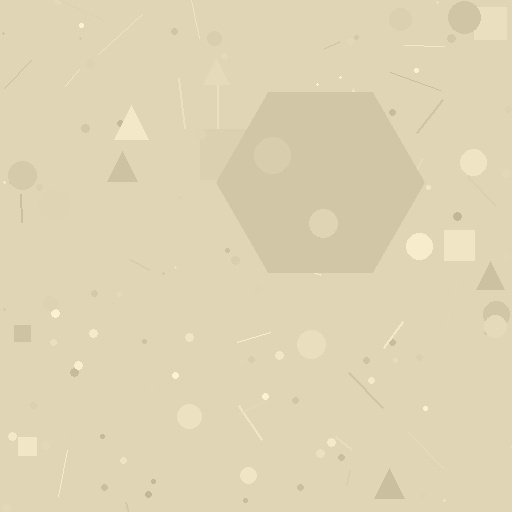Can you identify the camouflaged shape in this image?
The camouflaged shape is a hexagon.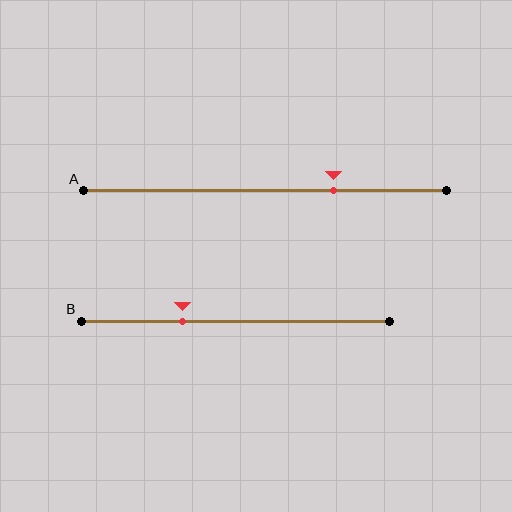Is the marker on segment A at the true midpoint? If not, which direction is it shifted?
No, the marker on segment A is shifted to the right by about 19% of the segment length.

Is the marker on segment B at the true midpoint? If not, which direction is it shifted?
No, the marker on segment B is shifted to the left by about 17% of the segment length.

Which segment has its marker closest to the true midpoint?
Segment B has its marker closest to the true midpoint.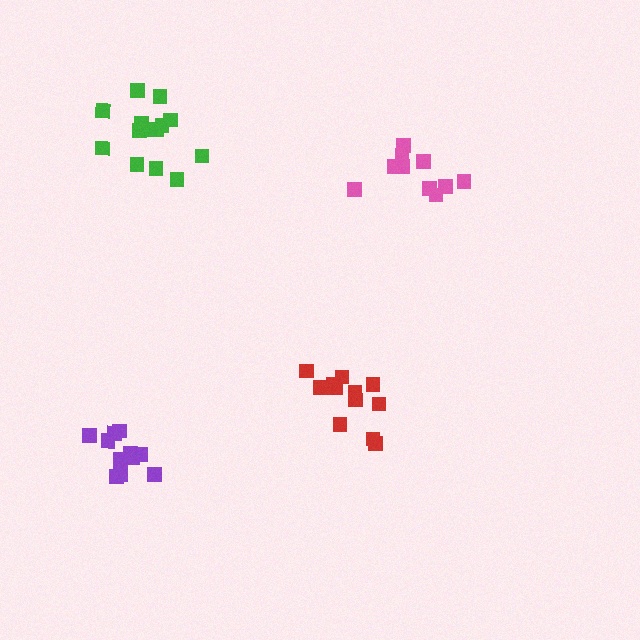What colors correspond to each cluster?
The clusters are colored: red, pink, green, purple.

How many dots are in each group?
Group 1: 13 dots, Group 2: 10 dots, Group 3: 14 dots, Group 4: 12 dots (49 total).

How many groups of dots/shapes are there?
There are 4 groups.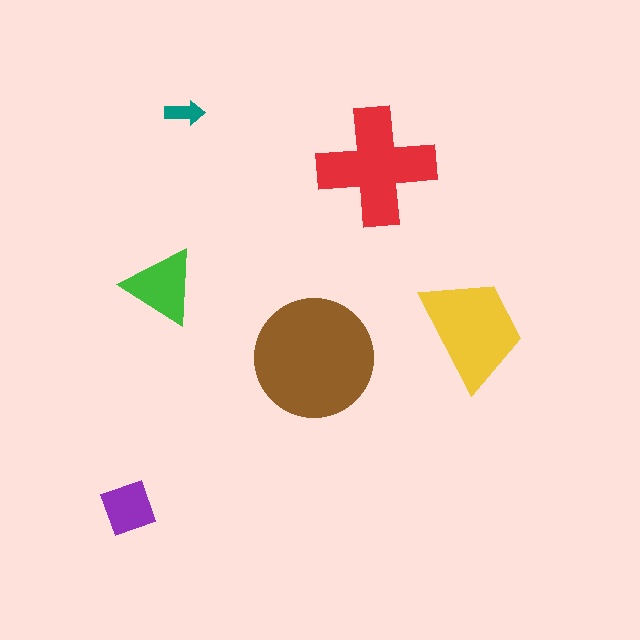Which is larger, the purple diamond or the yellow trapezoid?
The yellow trapezoid.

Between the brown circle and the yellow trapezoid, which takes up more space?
The brown circle.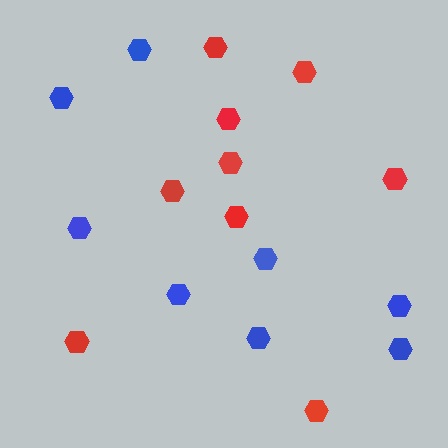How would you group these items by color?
There are 2 groups: one group of red hexagons (9) and one group of blue hexagons (8).